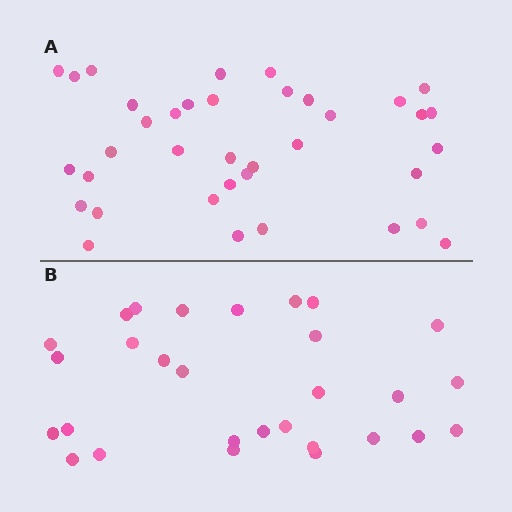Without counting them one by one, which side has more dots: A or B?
Region A (the top region) has more dots.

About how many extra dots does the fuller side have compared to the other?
Region A has roughly 8 or so more dots than region B.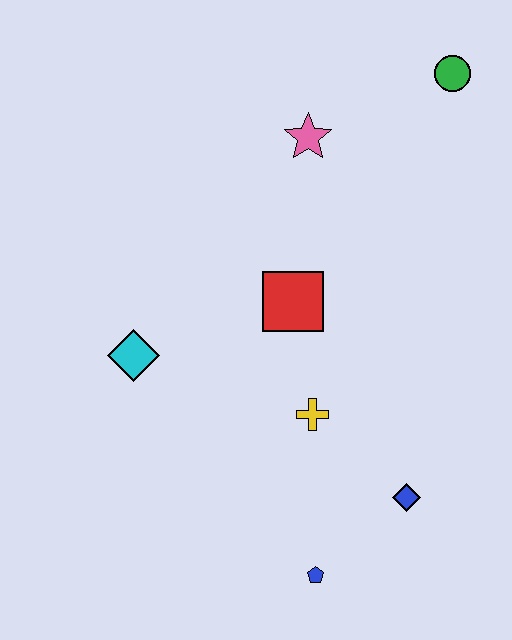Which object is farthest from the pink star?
The blue pentagon is farthest from the pink star.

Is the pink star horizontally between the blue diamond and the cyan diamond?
Yes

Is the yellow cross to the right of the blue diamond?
No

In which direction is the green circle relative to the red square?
The green circle is above the red square.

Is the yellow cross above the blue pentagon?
Yes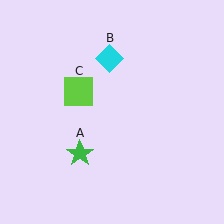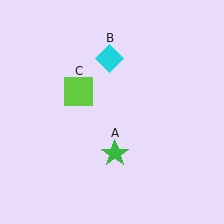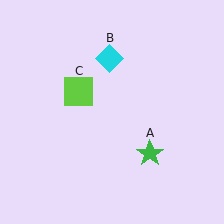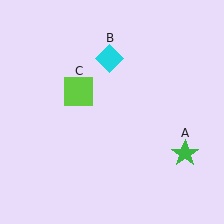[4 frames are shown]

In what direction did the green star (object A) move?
The green star (object A) moved right.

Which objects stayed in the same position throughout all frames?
Cyan diamond (object B) and lime square (object C) remained stationary.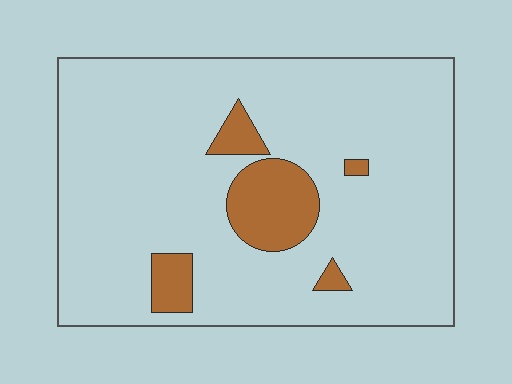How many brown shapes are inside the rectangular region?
5.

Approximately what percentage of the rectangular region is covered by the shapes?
Approximately 10%.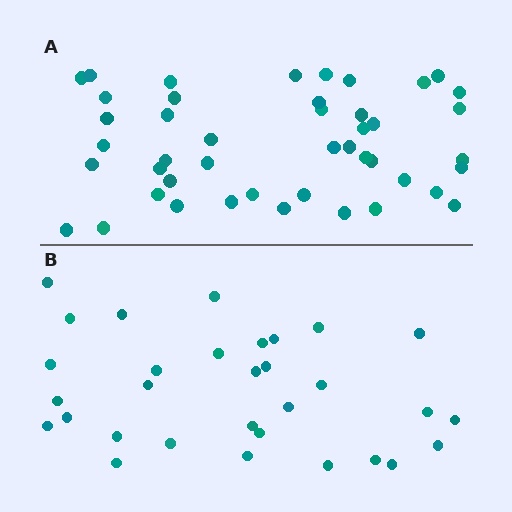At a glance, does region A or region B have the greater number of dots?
Region A (the top region) has more dots.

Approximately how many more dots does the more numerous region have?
Region A has approximately 15 more dots than region B.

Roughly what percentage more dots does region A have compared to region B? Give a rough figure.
About 45% more.